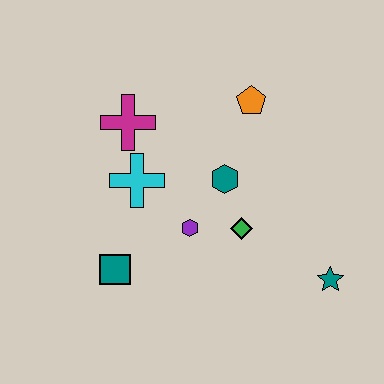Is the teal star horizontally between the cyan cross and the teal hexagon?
No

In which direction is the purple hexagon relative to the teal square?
The purple hexagon is to the right of the teal square.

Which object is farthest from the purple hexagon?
The teal star is farthest from the purple hexagon.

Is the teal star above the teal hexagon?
No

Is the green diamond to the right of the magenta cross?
Yes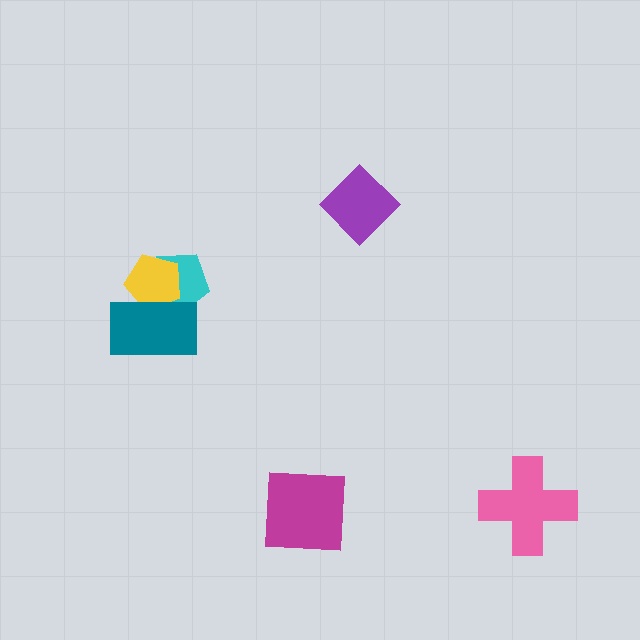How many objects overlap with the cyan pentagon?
2 objects overlap with the cyan pentagon.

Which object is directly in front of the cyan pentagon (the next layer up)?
The yellow pentagon is directly in front of the cyan pentagon.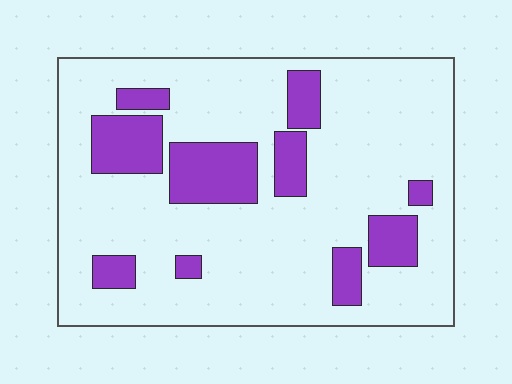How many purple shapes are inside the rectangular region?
10.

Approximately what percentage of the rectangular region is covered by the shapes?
Approximately 20%.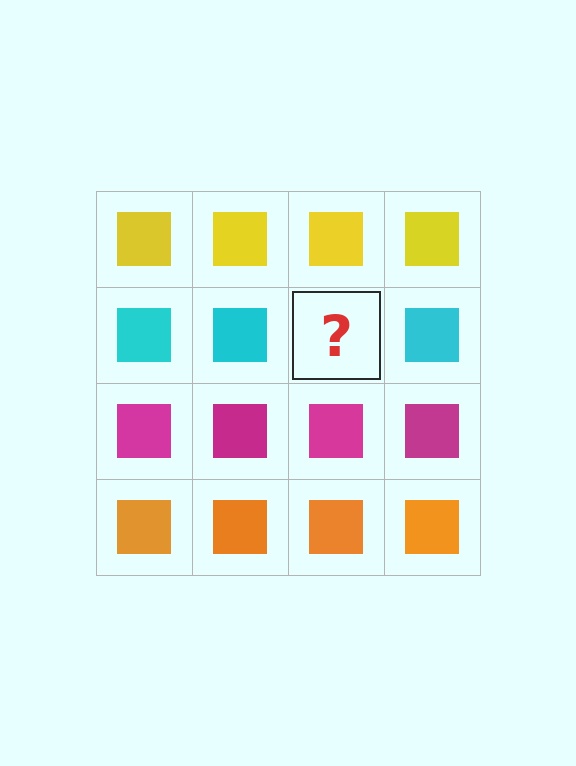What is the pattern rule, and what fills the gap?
The rule is that each row has a consistent color. The gap should be filled with a cyan square.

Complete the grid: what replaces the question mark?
The question mark should be replaced with a cyan square.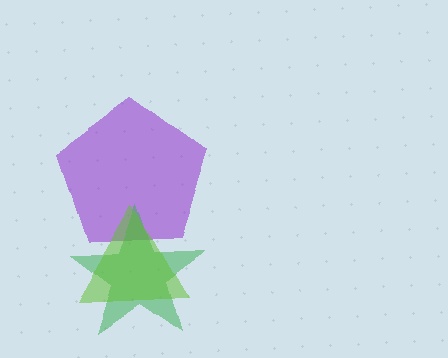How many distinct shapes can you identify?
There are 3 distinct shapes: a purple pentagon, a green star, a lime triangle.